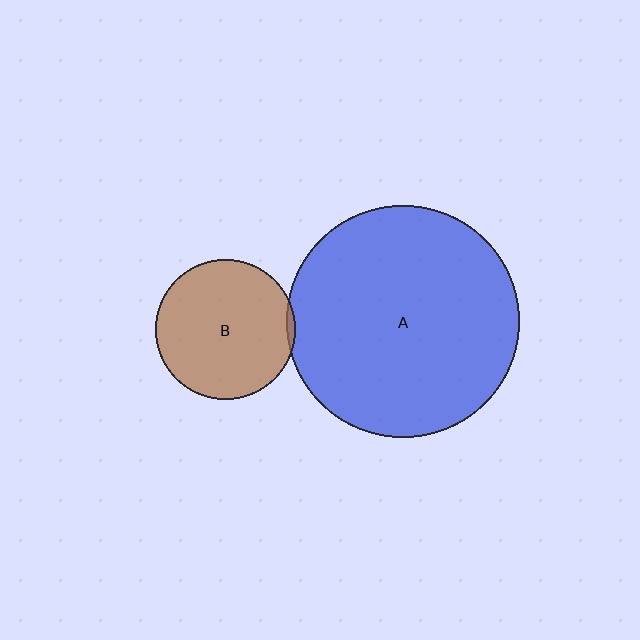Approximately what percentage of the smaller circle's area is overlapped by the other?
Approximately 5%.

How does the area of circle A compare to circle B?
Approximately 2.7 times.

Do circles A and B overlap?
Yes.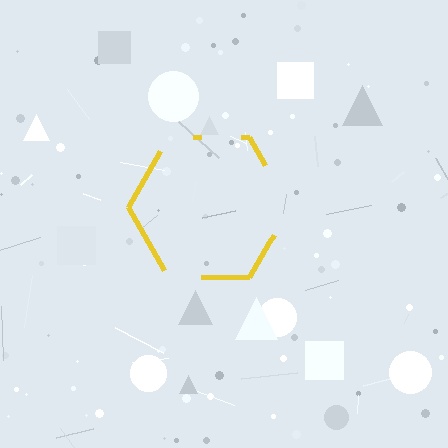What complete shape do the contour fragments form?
The contour fragments form a hexagon.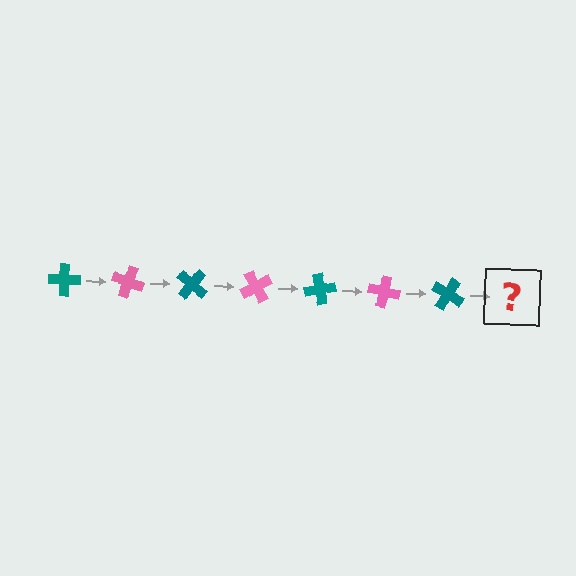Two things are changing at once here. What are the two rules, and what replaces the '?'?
The two rules are that it rotates 20 degrees each step and the color cycles through teal and pink. The '?' should be a pink cross, rotated 140 degrees from the start.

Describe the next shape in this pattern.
It should be a pink cross, rotated 140 degrees from the start.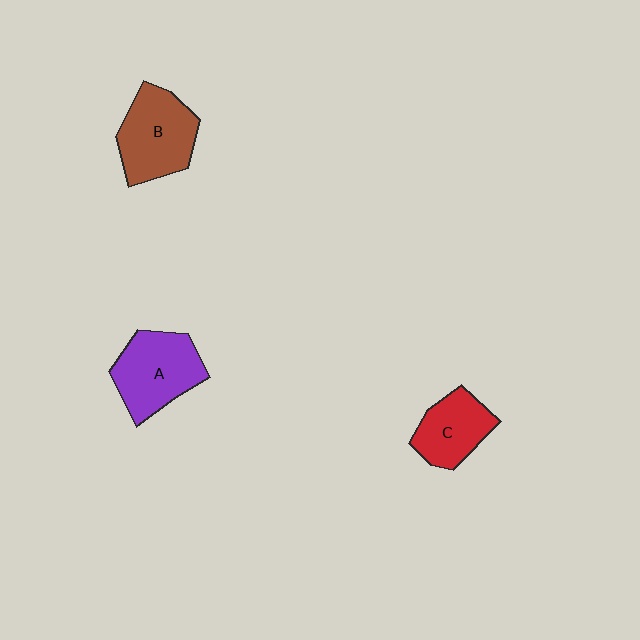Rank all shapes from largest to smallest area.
From largest to smallest: A (purple), B (brown), C (red).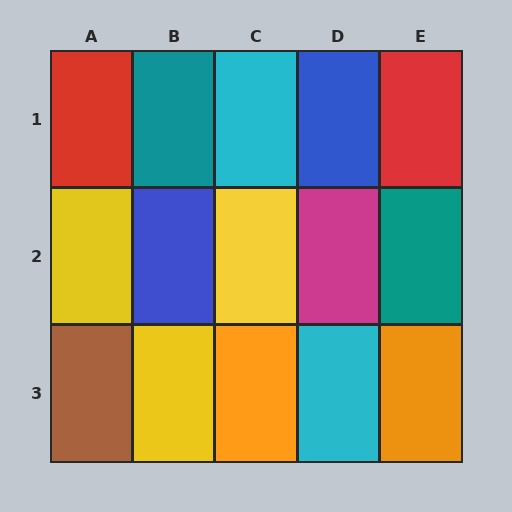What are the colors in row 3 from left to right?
Brown, yellow, orange, cyan, orange.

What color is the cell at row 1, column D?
Blue.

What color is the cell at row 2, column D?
Magenta.